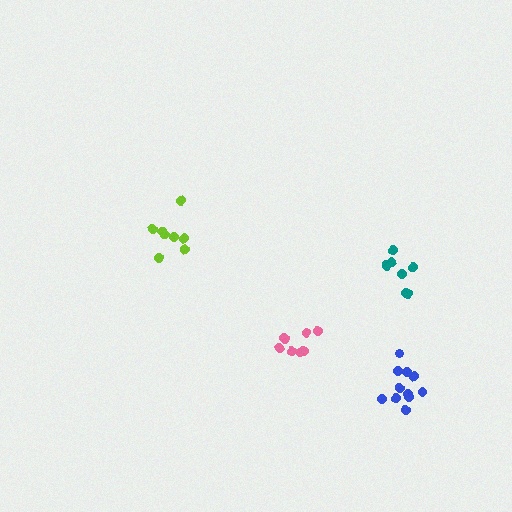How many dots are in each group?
Group 1: 8 dots, Group 2: 11 dots, Group 3: 8 dots, Group 4: 8 dots (35 total).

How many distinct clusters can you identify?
There are 4 distinct clusters.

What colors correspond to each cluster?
The clusters are colored: teal, blue, pink, lime.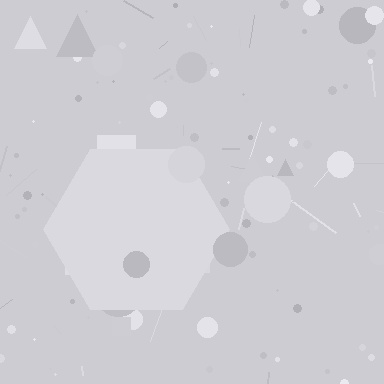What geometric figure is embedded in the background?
A hexagon is embedded in the background.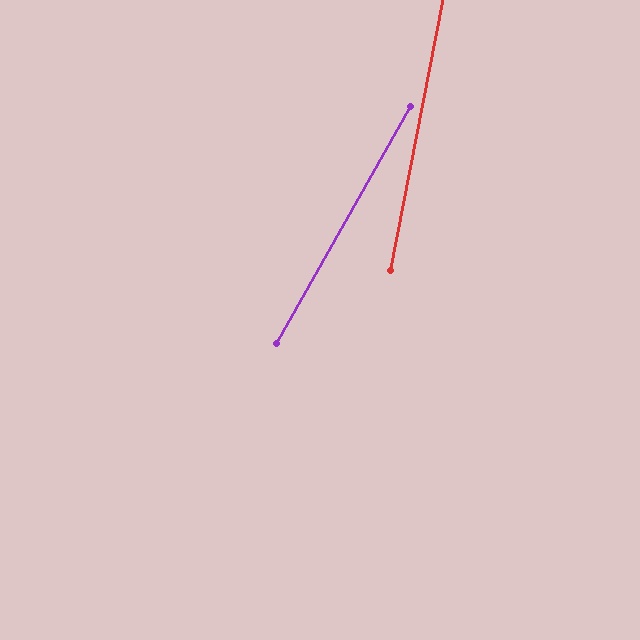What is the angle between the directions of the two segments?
Approximately 18 degrees.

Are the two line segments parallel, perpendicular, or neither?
Neither parallel nor perpendicular — they differ by about 18°.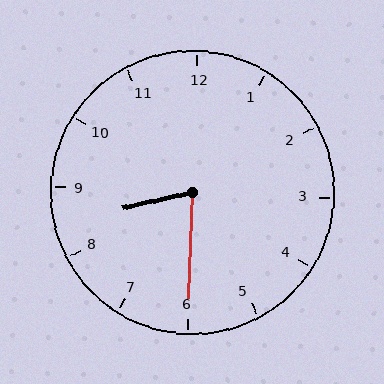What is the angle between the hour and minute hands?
Approximately 75 degrees.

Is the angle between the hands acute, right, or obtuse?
It is acute.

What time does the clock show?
8:30.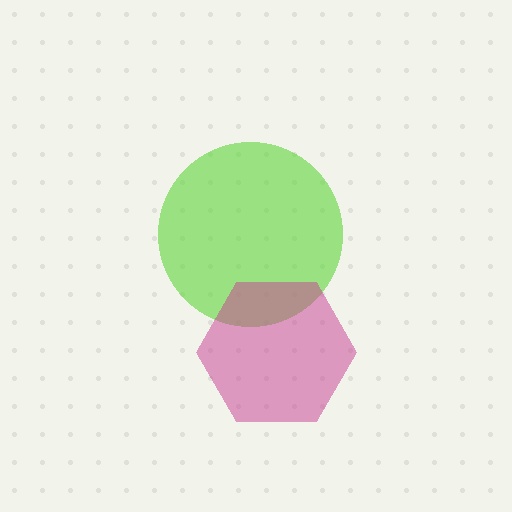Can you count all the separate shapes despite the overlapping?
Yes, there are 2 separate shapes.